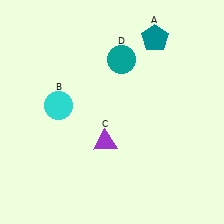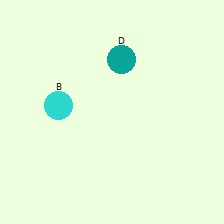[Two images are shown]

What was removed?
The teal pentagon (A), the purple triangle (C) were removed in Image 2.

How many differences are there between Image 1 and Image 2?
There are 2 differences between the two images.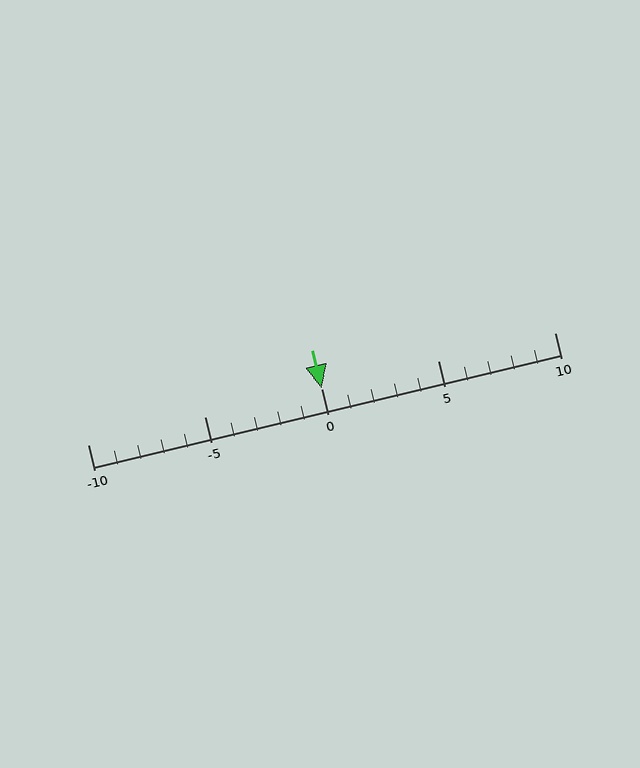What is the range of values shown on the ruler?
The ruler shows values from -10 to 10.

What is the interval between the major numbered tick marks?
The major tick marks are spaced 5 units apart.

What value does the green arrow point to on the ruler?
The green arrow points to approximately 0.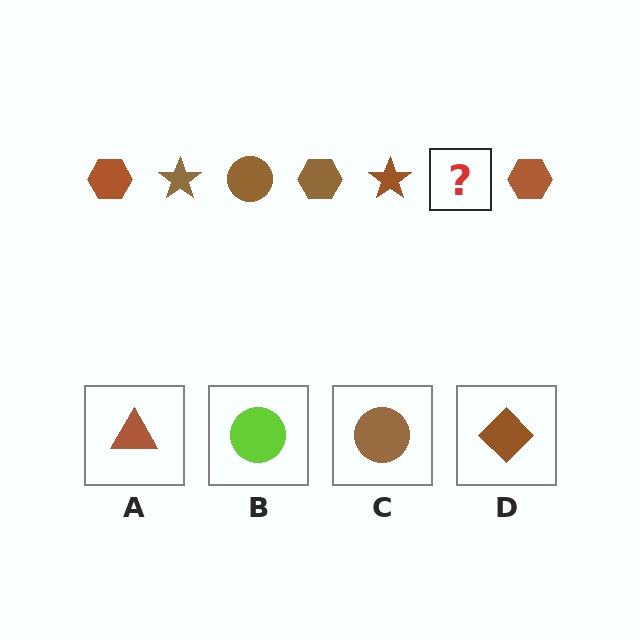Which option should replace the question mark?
Option C.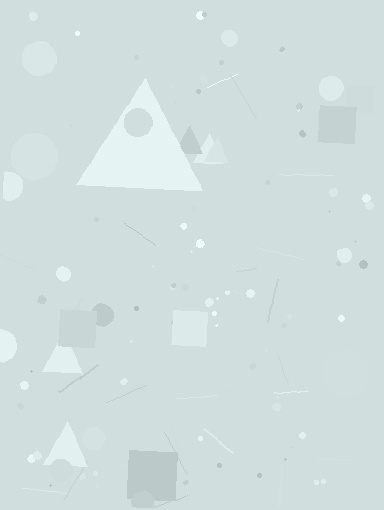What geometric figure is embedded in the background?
A triangle is embedded in the background.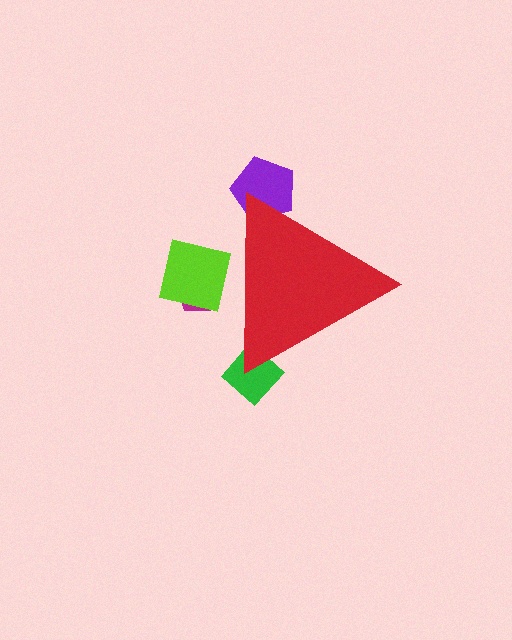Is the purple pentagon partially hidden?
Yes, the purple pentagon is partially hidden behind the red triangle.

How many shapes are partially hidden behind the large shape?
4 shapes are partially hidden.